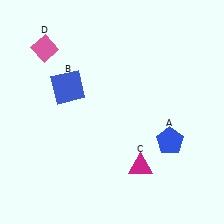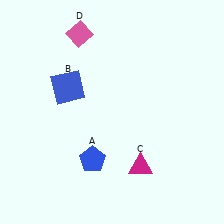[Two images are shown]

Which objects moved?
The objects that moved are: the blue pentagon (A), the pink diamond (D).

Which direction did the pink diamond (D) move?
The pink diamond (D) moved right.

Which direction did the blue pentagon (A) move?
The blue pentagon (A) moved left.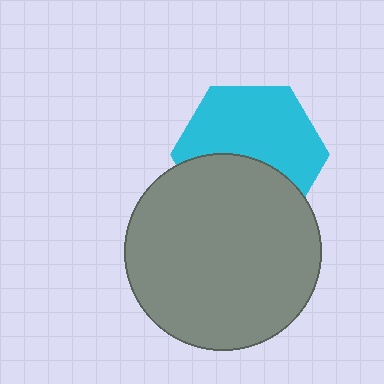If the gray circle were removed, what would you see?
You would see the complete cyan hexagon.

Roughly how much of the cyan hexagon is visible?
About half of it is visible (roughly 60%).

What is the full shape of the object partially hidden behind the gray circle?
The partially hidden object is a cyan hexagon.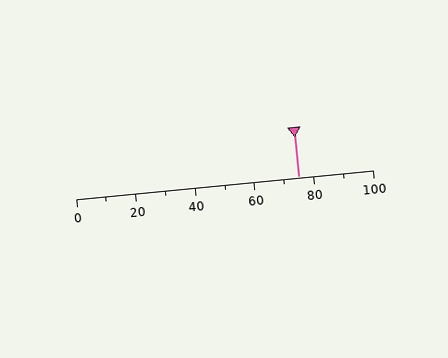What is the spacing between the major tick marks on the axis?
The major ticks are spaced 20 apart.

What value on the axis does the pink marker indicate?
The marker indicates approximately 75.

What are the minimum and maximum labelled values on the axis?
The axis runs from 0 to 100.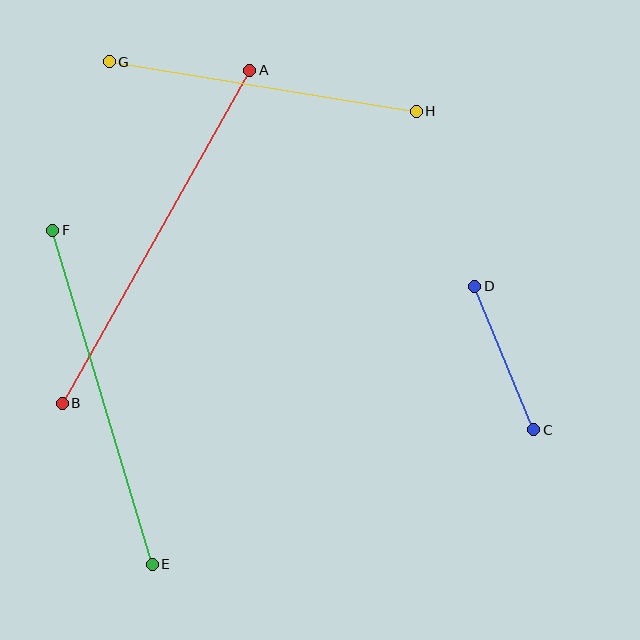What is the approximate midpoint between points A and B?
The midpoint is at approximately (156, 237) pixels.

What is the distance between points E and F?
The distance is approximately 348 pixels.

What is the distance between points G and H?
The distance is approximately 311 pixels.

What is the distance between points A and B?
The distance is approximately 382 pixels.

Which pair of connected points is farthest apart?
Points A and B are farthest apart.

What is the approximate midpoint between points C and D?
The midpoint is at approximately (504, 358) pixels.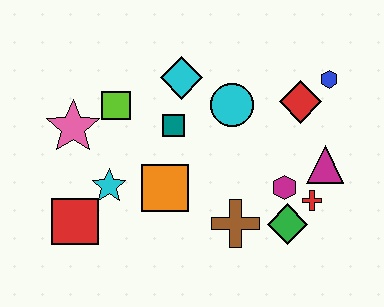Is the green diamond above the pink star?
No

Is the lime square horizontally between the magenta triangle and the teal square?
No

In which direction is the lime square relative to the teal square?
The lime square is to the left of the teal square.